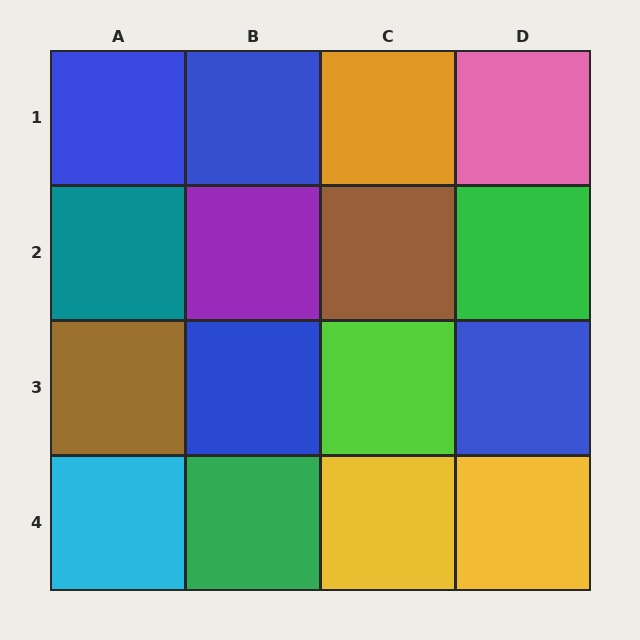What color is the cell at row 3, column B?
Blue.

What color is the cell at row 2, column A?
Teal.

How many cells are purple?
1 cell is purple.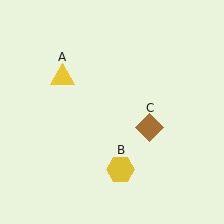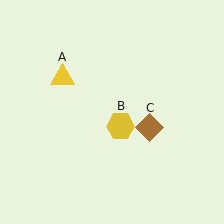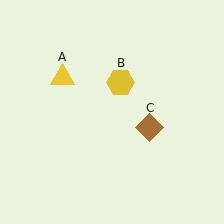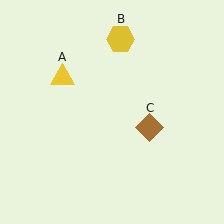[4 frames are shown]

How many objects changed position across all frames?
1 object changed position: yellow hexagon (object B).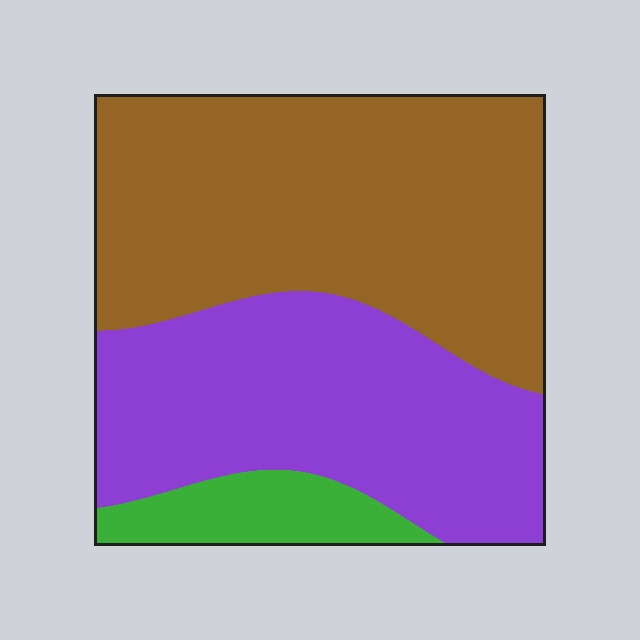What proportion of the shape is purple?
Purple covers 39% of the shape.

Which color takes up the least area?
Green, at roughly 10%.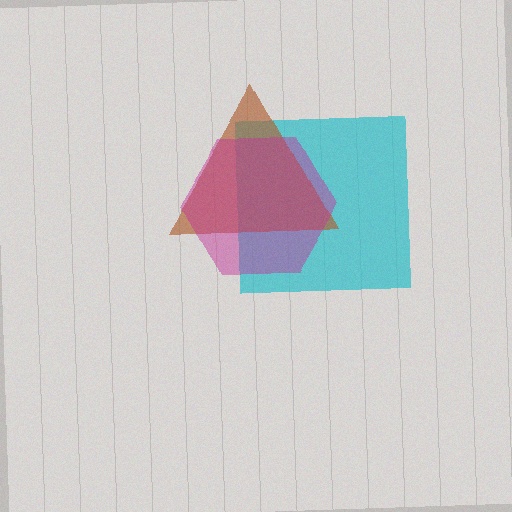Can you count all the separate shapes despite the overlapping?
Yes, there are 3 separate shapes.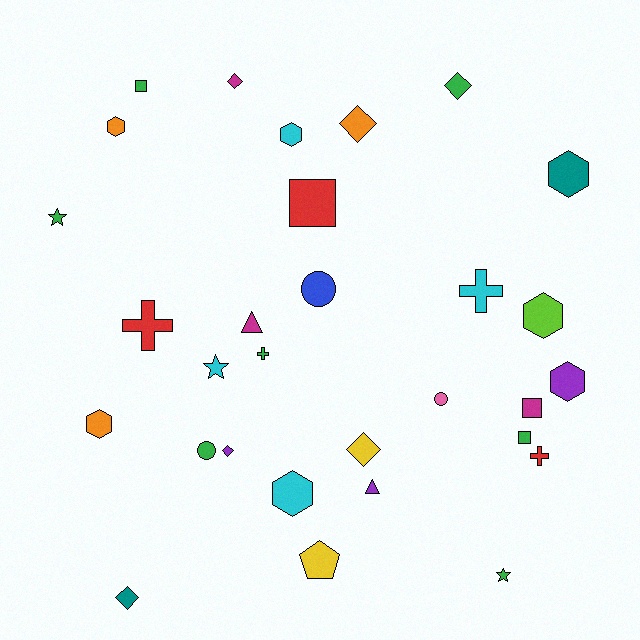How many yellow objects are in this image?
There are 2 yellow objects.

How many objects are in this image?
There are 30 objects.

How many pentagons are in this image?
There is 1 pentagon.